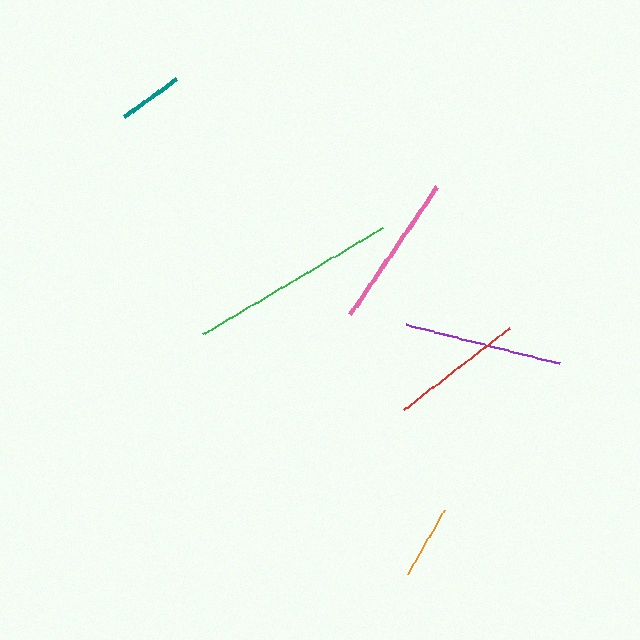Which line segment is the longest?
The green line is the longest at approximately 209 pixels.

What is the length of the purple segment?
The purple segment is approximately 159 pixels long.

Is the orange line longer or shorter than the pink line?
The pink line is longer than the orange line.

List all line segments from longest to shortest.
From longest to shortest: green, purple, pink, red, orange, teal.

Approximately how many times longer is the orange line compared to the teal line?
The orange line is approximately 1.1 times the length of the teal line.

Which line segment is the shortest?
The teal line is the shortest at approximately 65 pixels.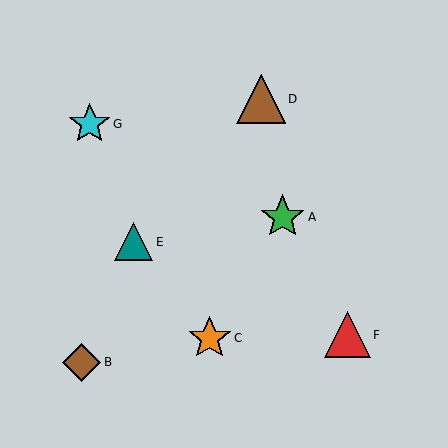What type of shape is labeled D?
Shape D is a brown triangle.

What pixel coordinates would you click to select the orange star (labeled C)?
Click at (210, 338) to select the orange star C.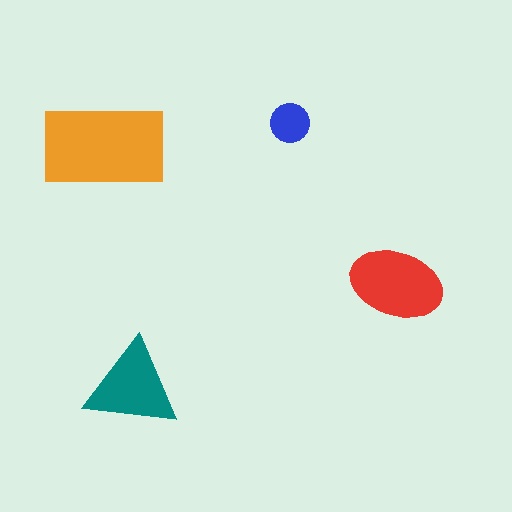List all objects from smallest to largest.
The blue circle, the teal triangle, the red ellipse, the orange rectangle.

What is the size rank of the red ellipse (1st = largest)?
2nd.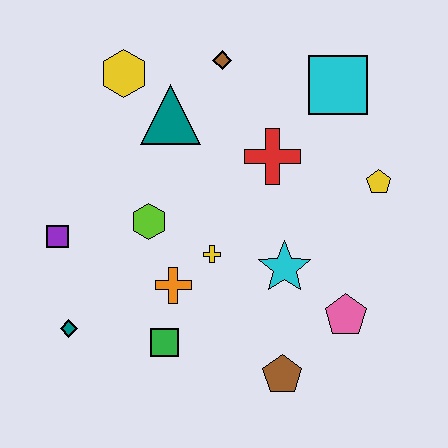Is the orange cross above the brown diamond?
No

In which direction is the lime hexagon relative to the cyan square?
The lime hexagon is to the left of the cyan square.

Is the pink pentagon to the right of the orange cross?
Yes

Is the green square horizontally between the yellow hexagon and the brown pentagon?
Yes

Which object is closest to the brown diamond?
The teal triangle is closest to the brown diamond.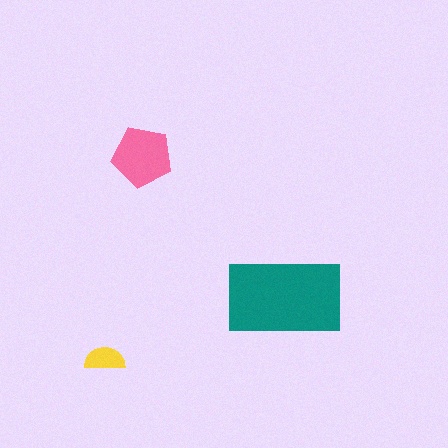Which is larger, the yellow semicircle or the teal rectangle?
The teal rectangle.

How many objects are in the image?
There are 3 objects in the image.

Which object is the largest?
The teal rectangle.